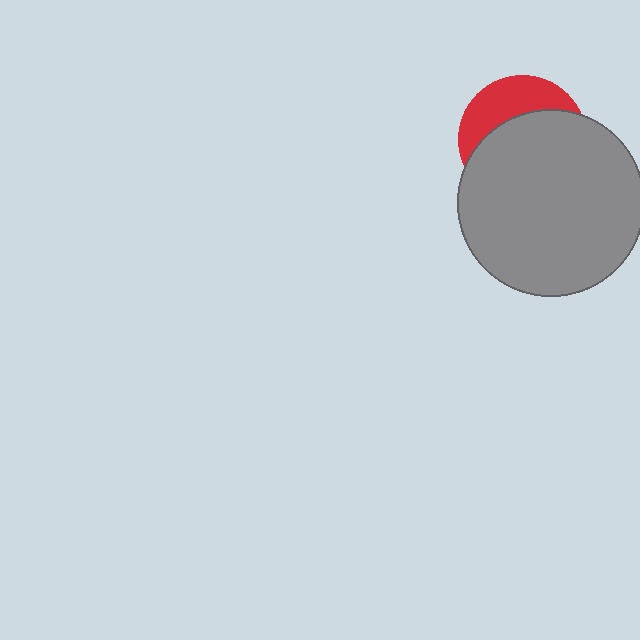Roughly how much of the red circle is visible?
A small part of it is visible (roughly 34%).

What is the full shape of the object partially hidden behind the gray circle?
The partially hidden object is a red circle.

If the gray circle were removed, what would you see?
You would see the complete red circle.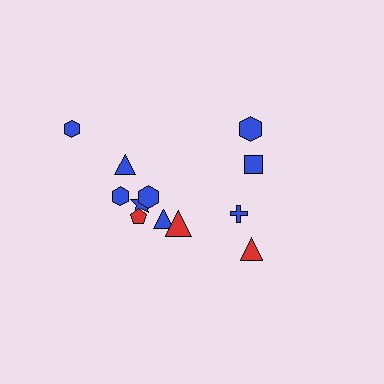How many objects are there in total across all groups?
There are 12 objects.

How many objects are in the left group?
There are 7 objects.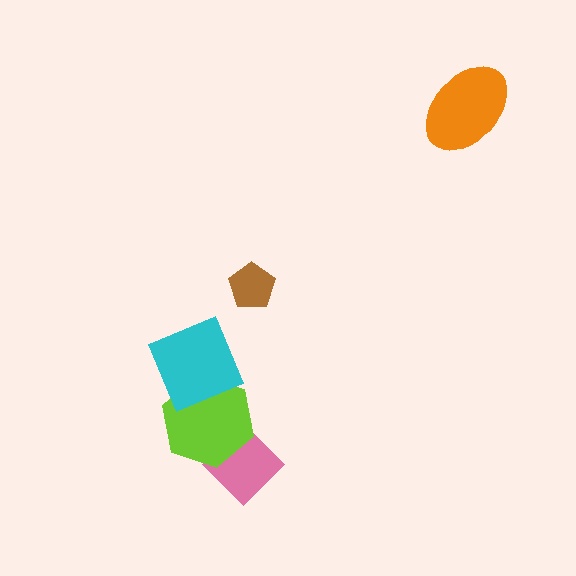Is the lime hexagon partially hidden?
Yes, it is partially covered by another shape.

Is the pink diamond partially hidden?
Yes, it is partially covered by another shape.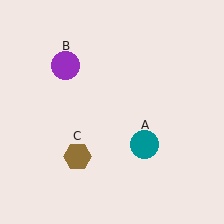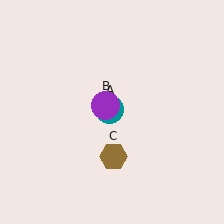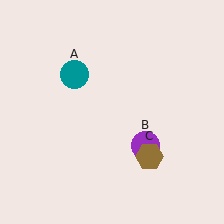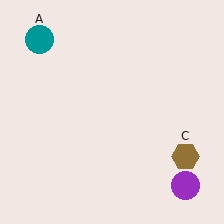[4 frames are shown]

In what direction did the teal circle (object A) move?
The teal circle (object A) moved up and to the left.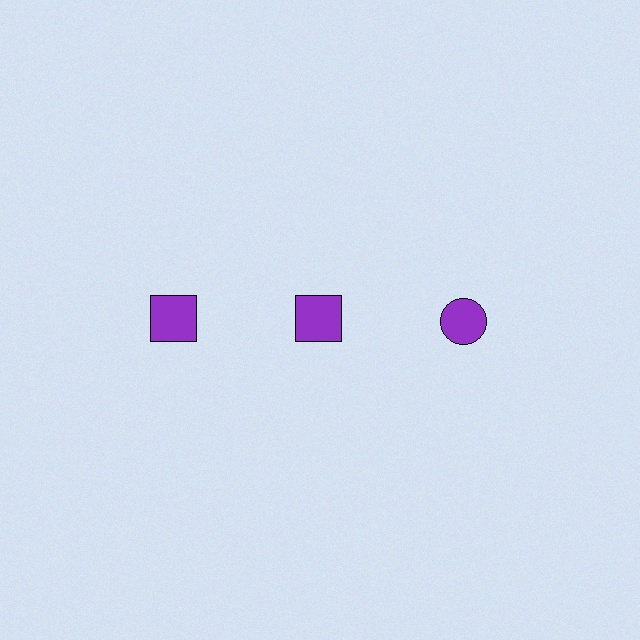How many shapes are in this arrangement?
There are 3 shapes arranged in a grid pattern.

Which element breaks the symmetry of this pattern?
The purple circle in the top row, center column breaks the symmetry. All other shapes are purple squares.